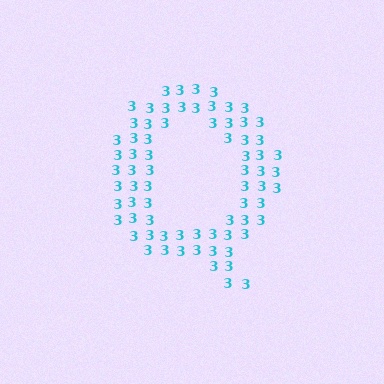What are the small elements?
The small elements are digit 3's.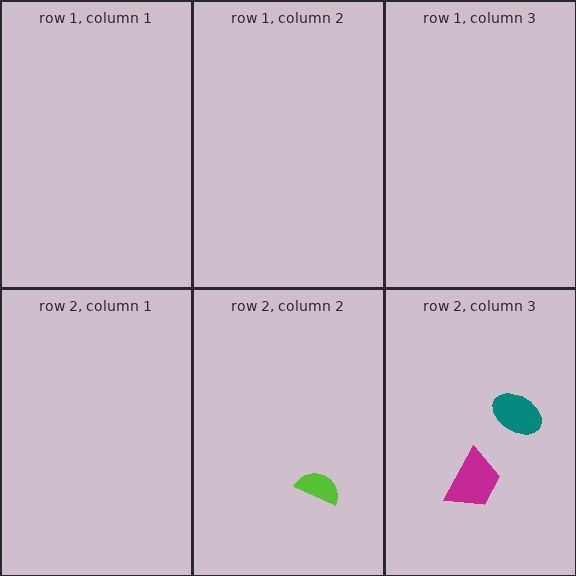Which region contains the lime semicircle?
The row 2, column 2 region.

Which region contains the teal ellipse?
The row 2, column 3 region.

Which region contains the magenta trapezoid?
The row 2, column 3 region.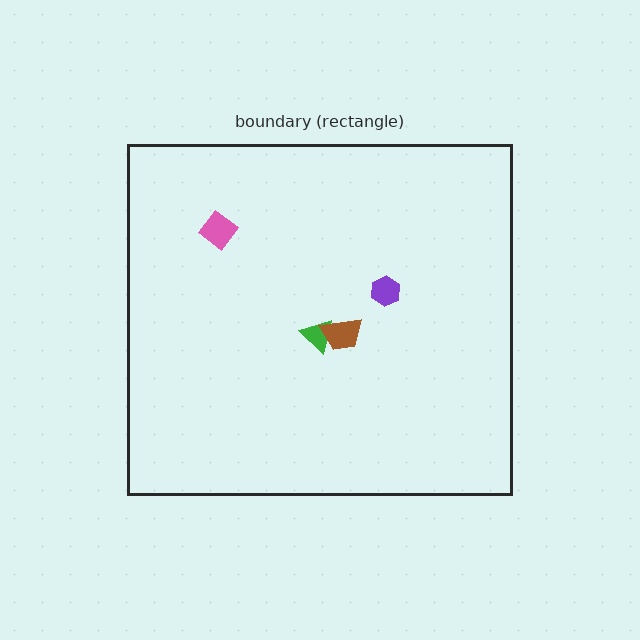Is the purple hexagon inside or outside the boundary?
Inside.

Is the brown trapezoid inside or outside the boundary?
Inside.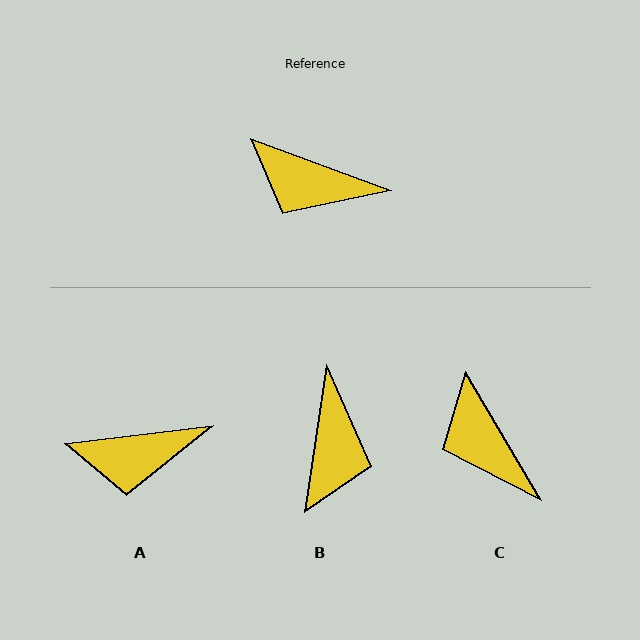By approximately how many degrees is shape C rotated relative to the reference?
Approximately 39 degrees clockwise.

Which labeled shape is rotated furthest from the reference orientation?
B, about 102 degrees away.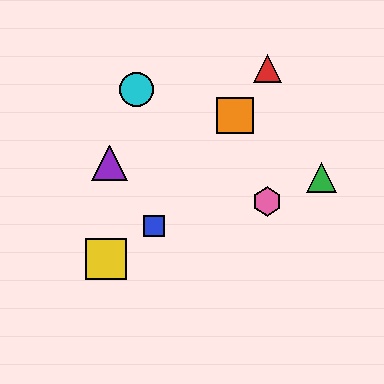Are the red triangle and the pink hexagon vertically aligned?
Yes, both are at x≈267.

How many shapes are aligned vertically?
2 shapes (the red triangle, the pink hexagon) are aligned vertically.